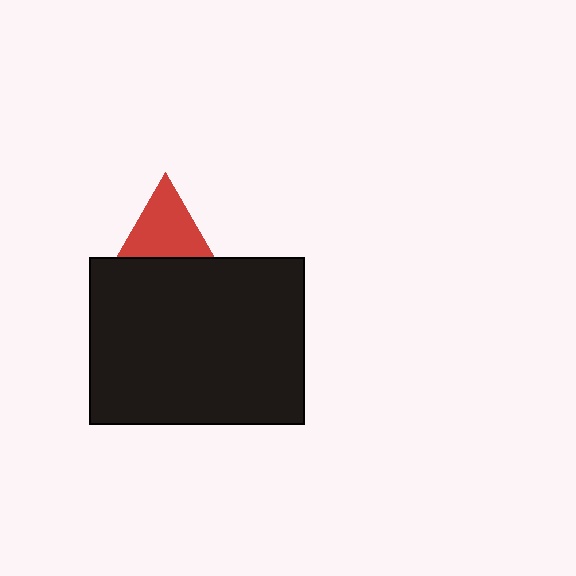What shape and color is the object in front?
The object in front is a black rectangle.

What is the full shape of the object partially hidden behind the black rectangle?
The partially hidden object is a red triangle.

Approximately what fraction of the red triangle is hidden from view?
Roughly 37% of the red triangle is hidden behind the black rectangle.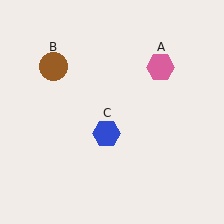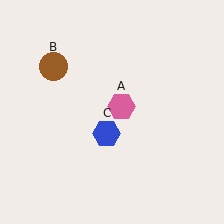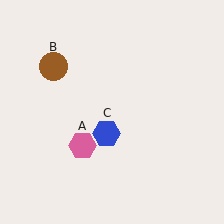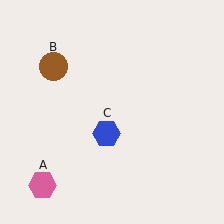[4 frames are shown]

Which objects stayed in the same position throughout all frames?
Brown circle (object B) and blue hexagon (object C) remained stationary.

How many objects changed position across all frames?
1 object changed position: pink hexagon (object A).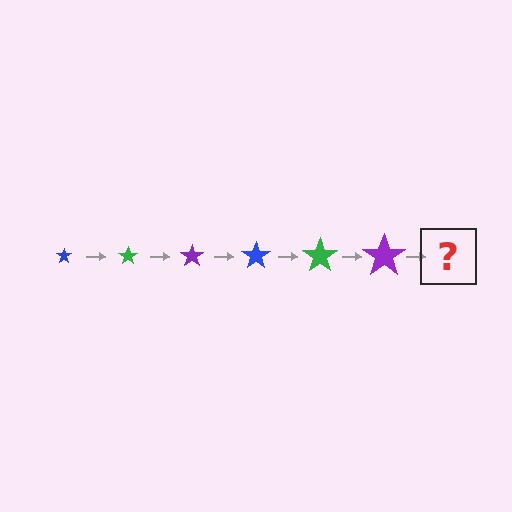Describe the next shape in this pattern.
It should be a blue star, larger than the previous one.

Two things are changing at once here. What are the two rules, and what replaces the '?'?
The two rules are that the star grows larger each step and the color cycles through blue, green, and purple. The '?' should be a blue star, larger than the previous one.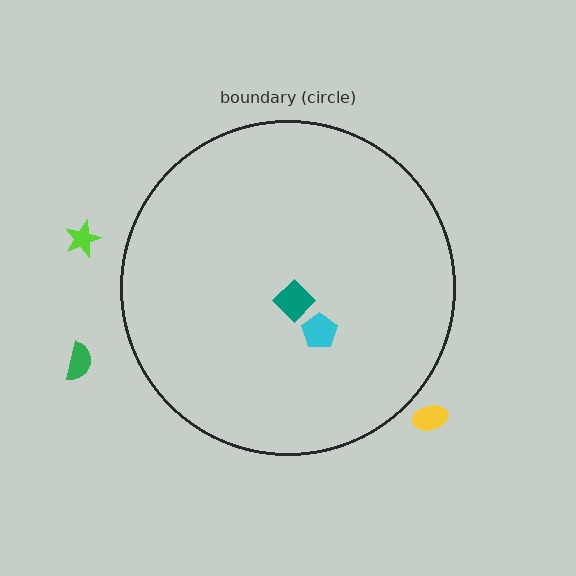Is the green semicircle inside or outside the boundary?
Outside.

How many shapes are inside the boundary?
2 inside, 3 outside.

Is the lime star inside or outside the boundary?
Outside.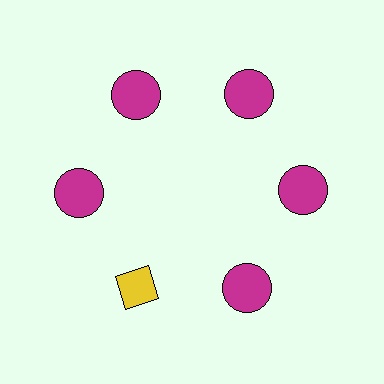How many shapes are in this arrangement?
There are 6 shapes arranged in a ring pattern.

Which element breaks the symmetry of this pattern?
The yellow diamond at roughly the 7 o'clock position breaks the symmetry. All other shapes are magenta circles.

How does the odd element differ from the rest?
It differs in both color (yellow instead of magenta) and shape (diamond instead of circle).